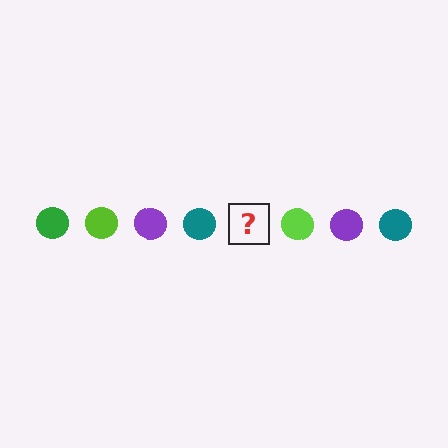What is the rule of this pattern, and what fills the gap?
The rule is that the pattern cycles through green, lime, purple, teal circles. The gap should be filled with a green circle.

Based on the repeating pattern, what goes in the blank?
The blank should be a green circle.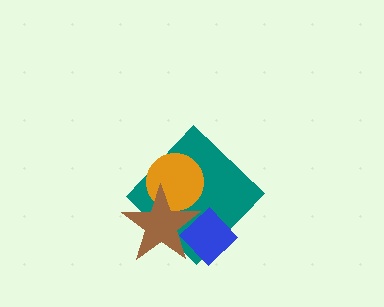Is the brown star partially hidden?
No, no other shape covers it.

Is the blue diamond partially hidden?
Yes, it is partially covered by another shape.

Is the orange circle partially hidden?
Yes, it is partially covered by another shape.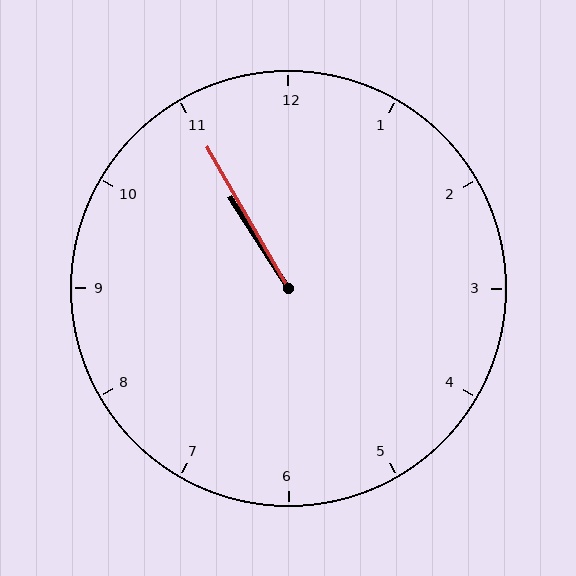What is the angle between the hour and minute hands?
Approximately 2 degrees.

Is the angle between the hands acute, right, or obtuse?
It is acute.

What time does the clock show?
10:55.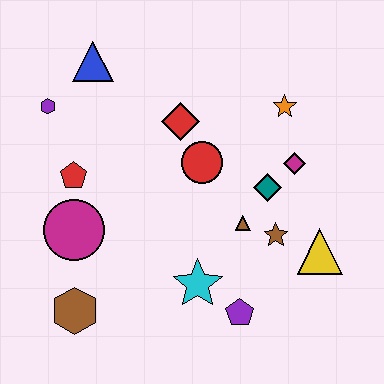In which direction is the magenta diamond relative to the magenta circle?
The magenta diamond is to the right of the magenta circle.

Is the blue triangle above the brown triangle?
Yes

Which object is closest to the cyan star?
The purple pentagon is closest to the cyan star.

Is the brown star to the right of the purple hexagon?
Yes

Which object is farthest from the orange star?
The brown hexagon is farthest from the orange star.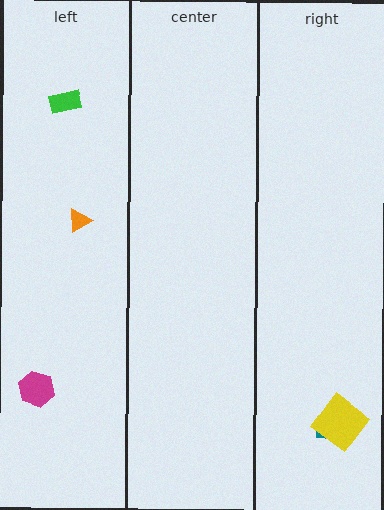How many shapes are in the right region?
2.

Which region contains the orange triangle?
The left region.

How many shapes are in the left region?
3.